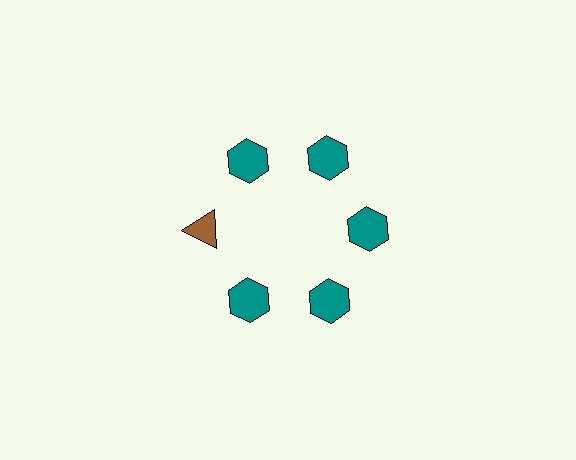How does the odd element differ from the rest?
It differs in both color (brown instead of teal) and shape (triangle instead of hexagon).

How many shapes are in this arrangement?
There are 6 shapes arranged in a ring pattern.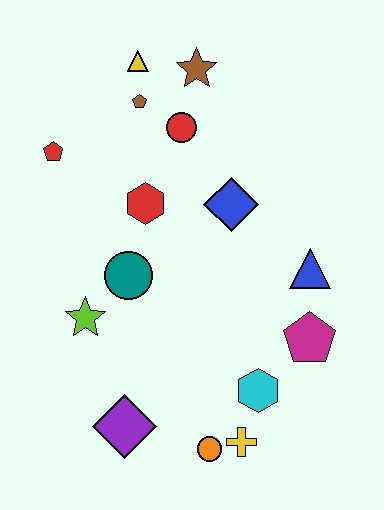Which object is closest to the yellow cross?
The orange circle is closest to the yellow cross.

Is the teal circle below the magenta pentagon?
No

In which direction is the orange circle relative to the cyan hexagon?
The orange circle is below the cyan hexagon.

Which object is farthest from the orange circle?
The yellow triangle is farthest from the orange circle.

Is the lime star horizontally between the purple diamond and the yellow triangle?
No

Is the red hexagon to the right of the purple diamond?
Yes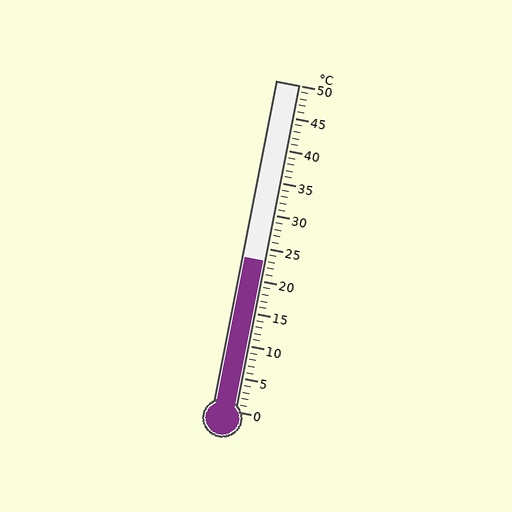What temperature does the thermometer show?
The thermometer shows approximately 23°C.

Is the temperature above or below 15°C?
The temperature is above 15°C.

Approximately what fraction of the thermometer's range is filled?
The thermometer is filled to approximately 45% of its range.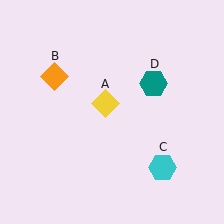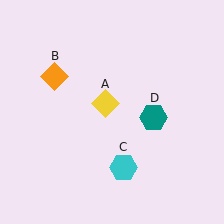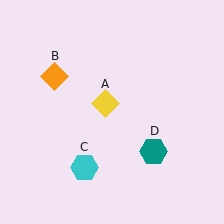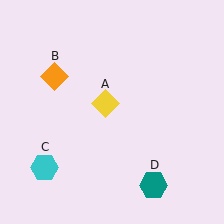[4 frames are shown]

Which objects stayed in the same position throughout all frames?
Yellow diamond (object A) and orange diamond (object B) remained stationary.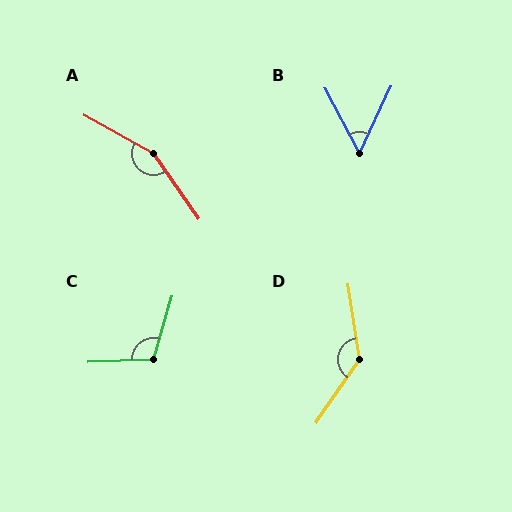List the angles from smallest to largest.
B (52°), C (108°), D (137°), A (154°).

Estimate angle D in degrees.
Approximately 137 degrees.